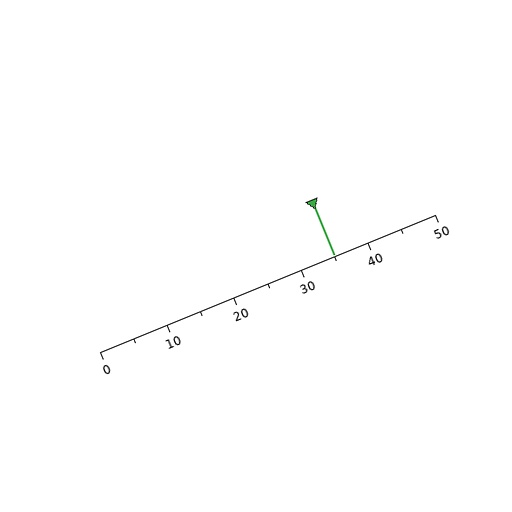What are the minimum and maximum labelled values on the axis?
The axis runs from 0 to 50.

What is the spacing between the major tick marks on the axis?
The major ticks are spaced 10 apart.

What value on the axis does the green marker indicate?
The marker indicates approximately 35.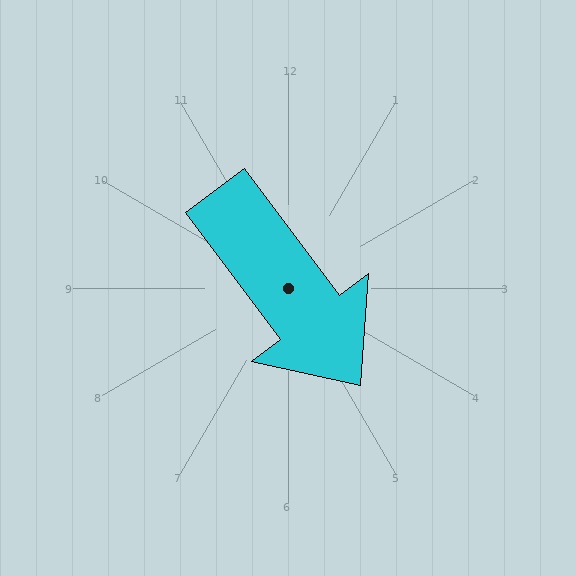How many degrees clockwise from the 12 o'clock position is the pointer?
Approximately 143 degrees.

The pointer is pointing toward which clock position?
Roughly 5 o'clock.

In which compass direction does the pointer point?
Southeast.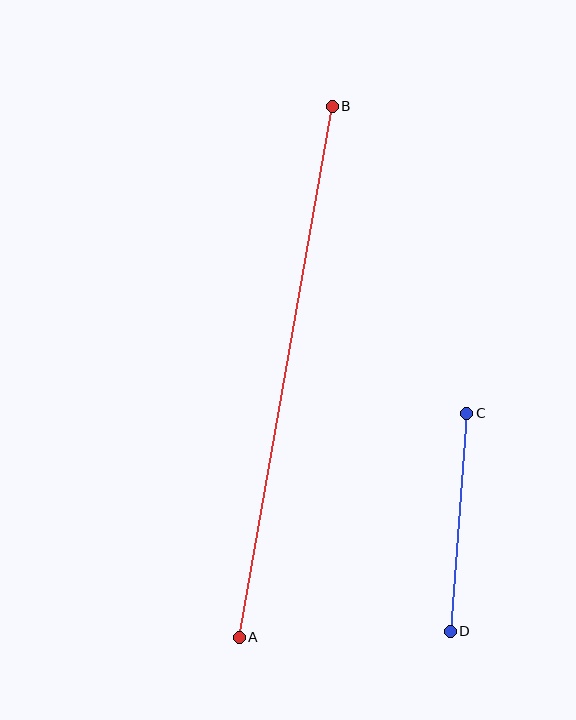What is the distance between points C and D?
The distance is approximately 219 pixels.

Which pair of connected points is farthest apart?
Points A and B are farthest apart.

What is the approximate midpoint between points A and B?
The midpoint is at approximately (286, 372) pixels.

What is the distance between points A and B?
The distance is approximately 539 pixels.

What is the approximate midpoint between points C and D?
The midpoint is at approximately (459, 522) pixels.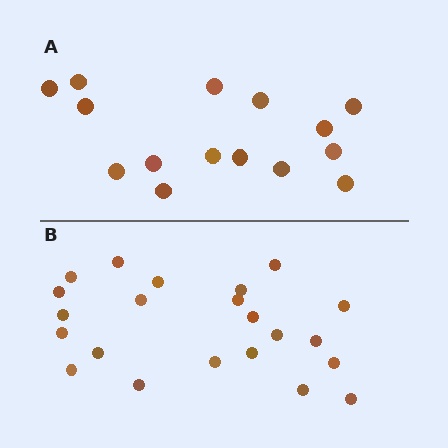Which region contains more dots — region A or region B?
Region B (the bottom region) has more dots.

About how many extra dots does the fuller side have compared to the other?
Region B has roughly 8 or so more dots than region A.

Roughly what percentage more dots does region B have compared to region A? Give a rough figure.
About 45% more.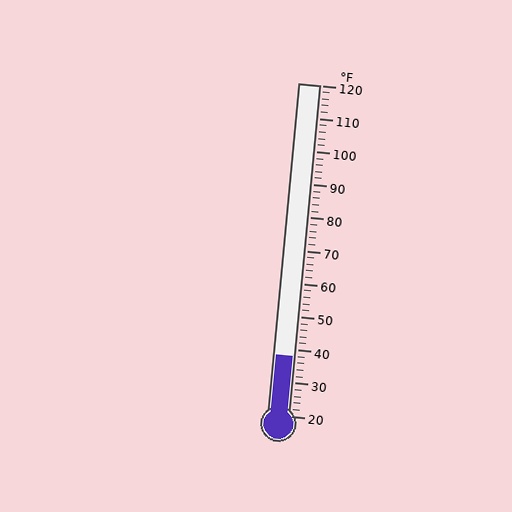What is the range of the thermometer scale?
The thermometer scale ranges from 20°F to 120°F.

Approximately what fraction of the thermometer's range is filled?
The thermometer is filled to approximately 20% of its range.